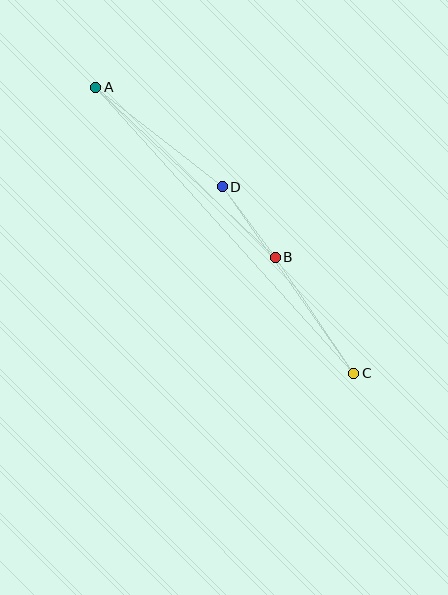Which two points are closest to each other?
Points B and D are closest to each other.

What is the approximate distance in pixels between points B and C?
The distance between B and C is approximately 140 pixels.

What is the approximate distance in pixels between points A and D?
The distance between A and D is approximately 161 pixels.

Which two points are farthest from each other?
Points A and C are farthest from each other.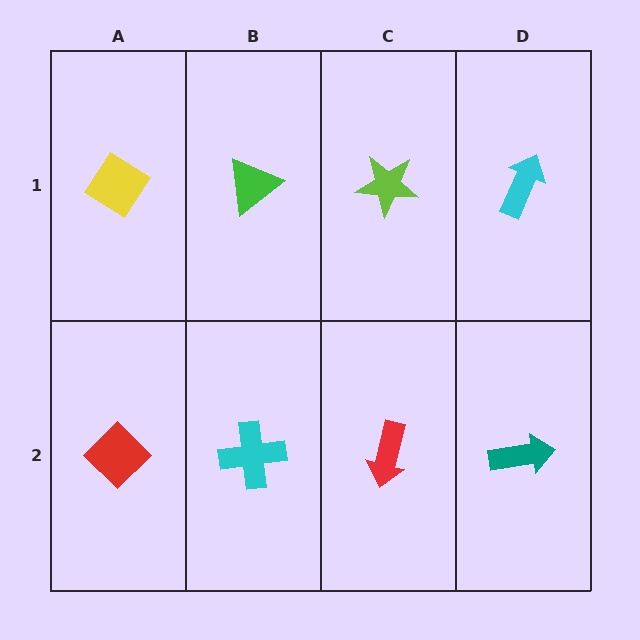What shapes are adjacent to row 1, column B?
A cyan cross (row 2, column B), a yellow diamond (row 1, column A), a lime star (row 1, column C).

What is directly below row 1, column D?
A teal arrow.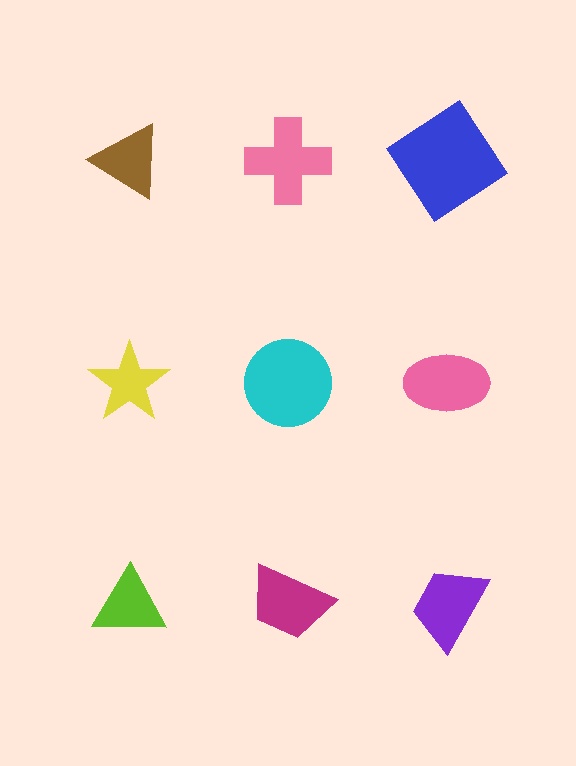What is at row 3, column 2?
A magenta trapezoid.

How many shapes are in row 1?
3 shapes.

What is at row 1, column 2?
A pink cross.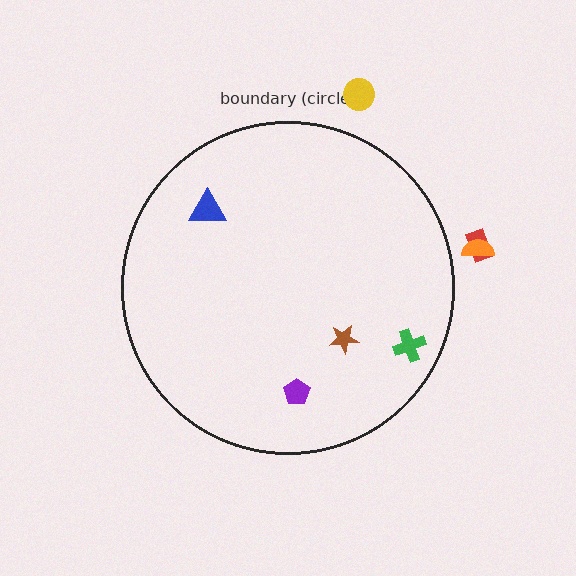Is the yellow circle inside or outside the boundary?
Outside.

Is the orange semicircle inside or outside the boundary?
Outside.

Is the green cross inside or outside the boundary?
Inside.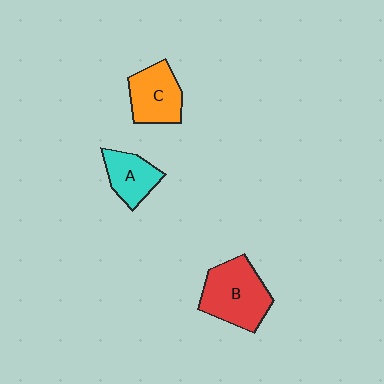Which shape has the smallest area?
Shape A (cyan).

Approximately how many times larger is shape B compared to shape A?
Approximately 1.7 times.